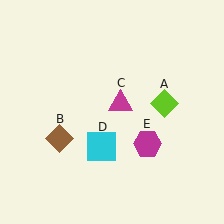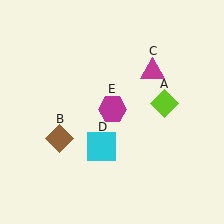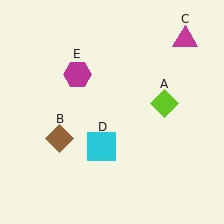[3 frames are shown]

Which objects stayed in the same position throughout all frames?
Lime diamond (object A) and brown diamond (object B) and cyan square (object D) remained stationary.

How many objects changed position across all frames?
2 objects changed position: magenta triangle (object C), magenta hexagon (object E).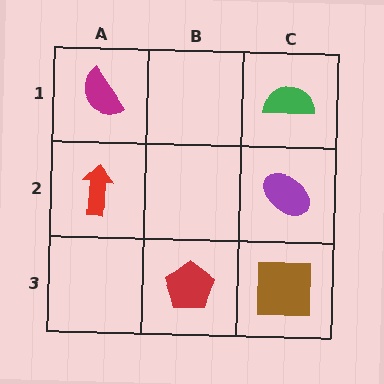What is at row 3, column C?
A brown square.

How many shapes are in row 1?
2 shapes.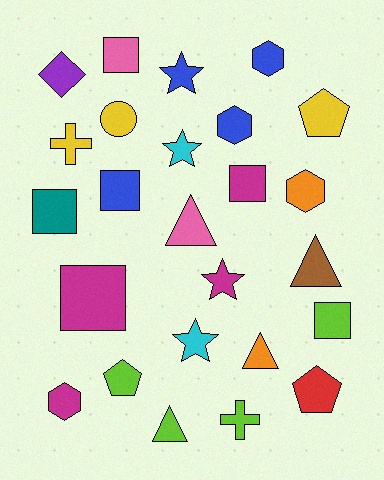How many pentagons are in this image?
There are 3 pentagons.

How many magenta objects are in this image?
There are 4 magenta objects.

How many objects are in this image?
There are 25 objects.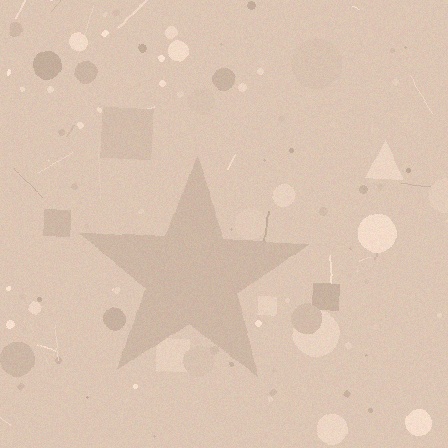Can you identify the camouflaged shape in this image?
The camouflaged shape is a star.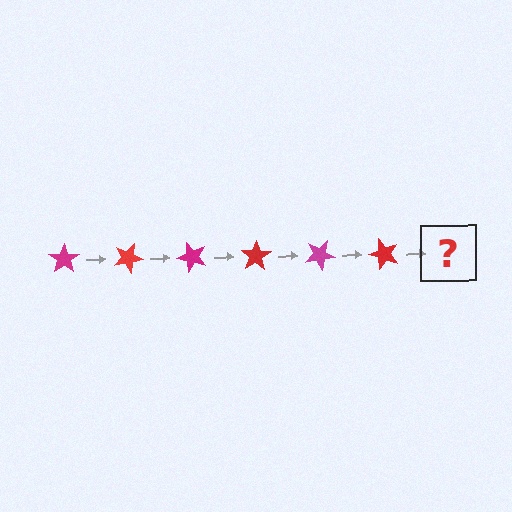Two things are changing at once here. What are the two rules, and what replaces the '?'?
The two rules are that it rotates 25 degrees each step and the color cycles through magenta and red. The '?' should be a magenta star, rotated 150 degrees from the start.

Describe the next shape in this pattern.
It should be a magenta star, rotated 150 degrees from the start.